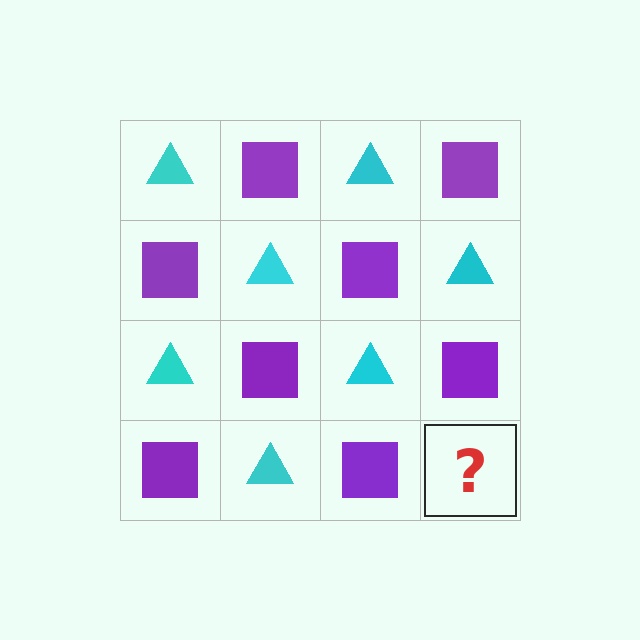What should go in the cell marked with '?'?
The missing cell should contain a cyan triangle.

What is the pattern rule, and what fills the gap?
The rule is that it alternates cyan triangle and purple square in a checkerboard pattern. The gap should be filled with a cyan triangle.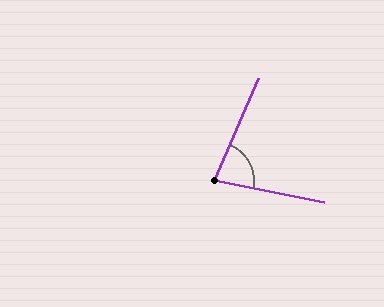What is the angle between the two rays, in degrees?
Approximately 78 degrees.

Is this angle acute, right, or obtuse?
It is acute.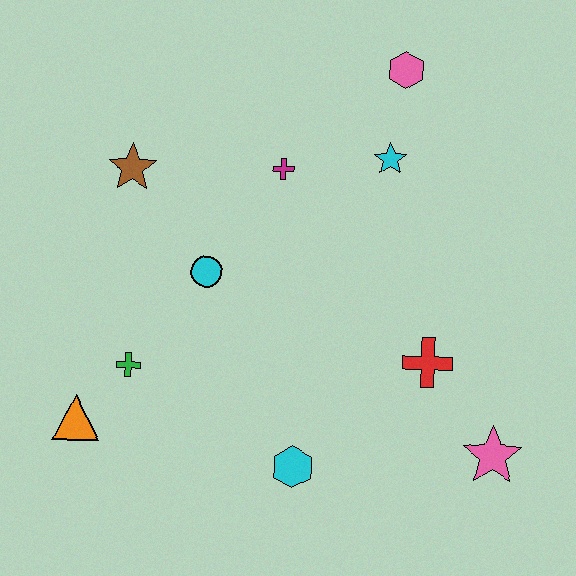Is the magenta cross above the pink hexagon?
No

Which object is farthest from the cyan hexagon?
The pink hexagon is farthest from the cyan hexagon.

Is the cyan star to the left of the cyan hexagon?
No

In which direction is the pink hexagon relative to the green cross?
The pink hexagon is above the green cross.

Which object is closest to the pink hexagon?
The cyan star is closest to the pink hexagon.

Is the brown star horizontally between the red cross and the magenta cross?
No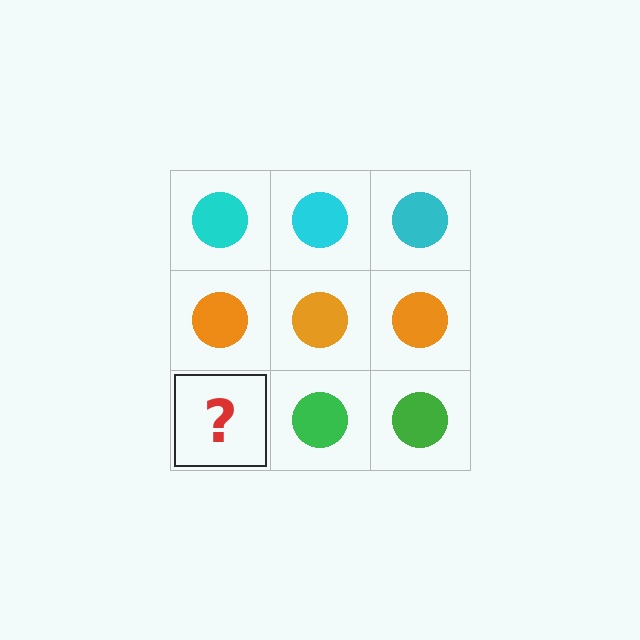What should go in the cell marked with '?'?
The missing cell should contain a green circle.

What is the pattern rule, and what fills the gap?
The rule is that each row has a consistent color. The gap should be filled with a green circle.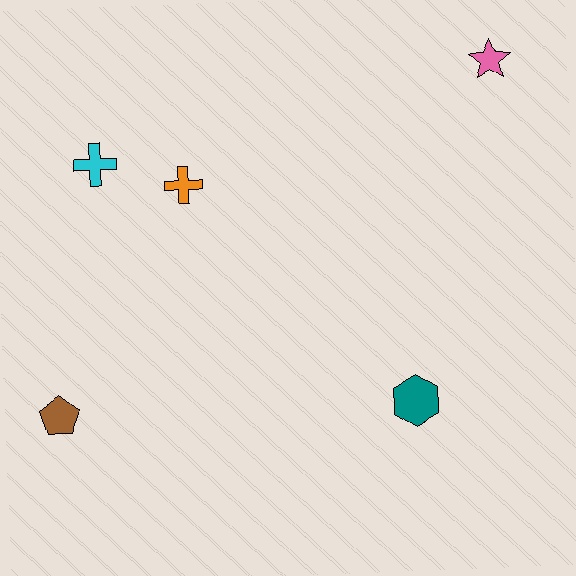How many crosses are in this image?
There are 2 crosses.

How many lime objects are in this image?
There are no lime objects.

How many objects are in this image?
There are 5 objects.